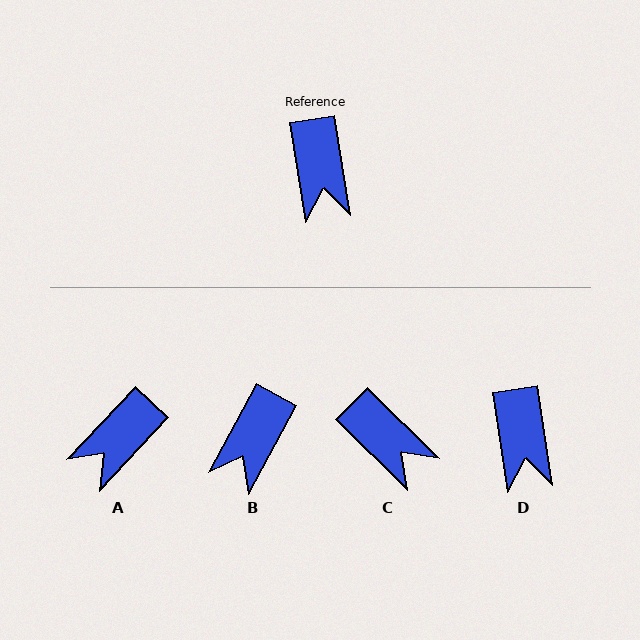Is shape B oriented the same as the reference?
No, it is off by about 37 degrees.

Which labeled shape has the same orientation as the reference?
D.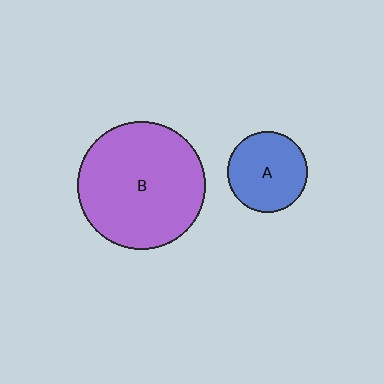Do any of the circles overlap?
No, none of the circles overlap.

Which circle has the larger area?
Circle B (purple).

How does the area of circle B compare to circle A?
Approximately 2.5 times.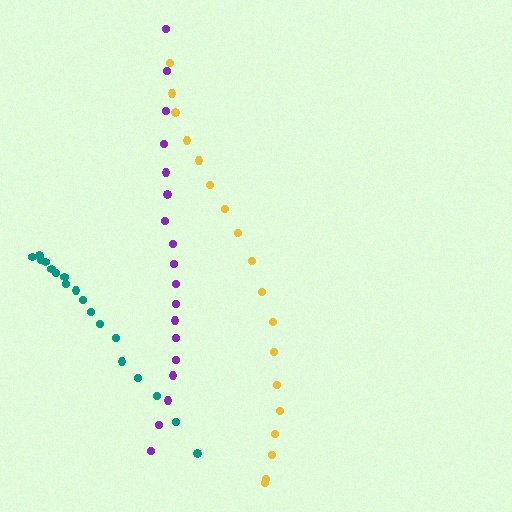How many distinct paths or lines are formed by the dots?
There are 3 distinct paths.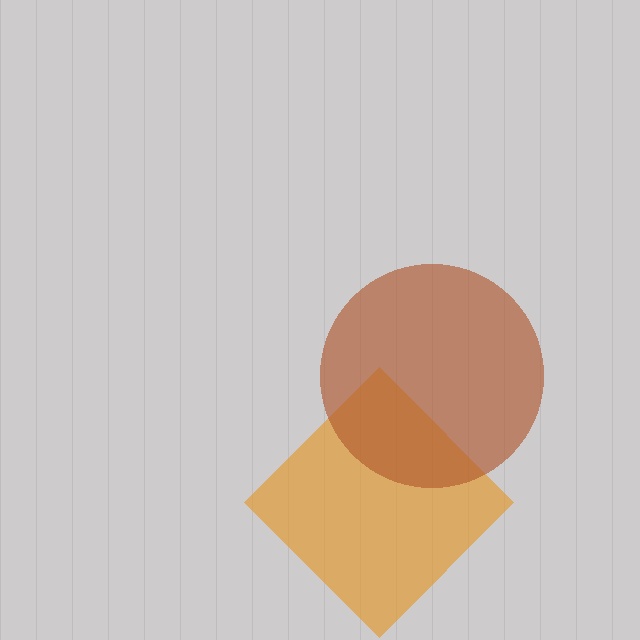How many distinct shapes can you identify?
There are 2 distinct shapes: an orange diamond, a brown circle.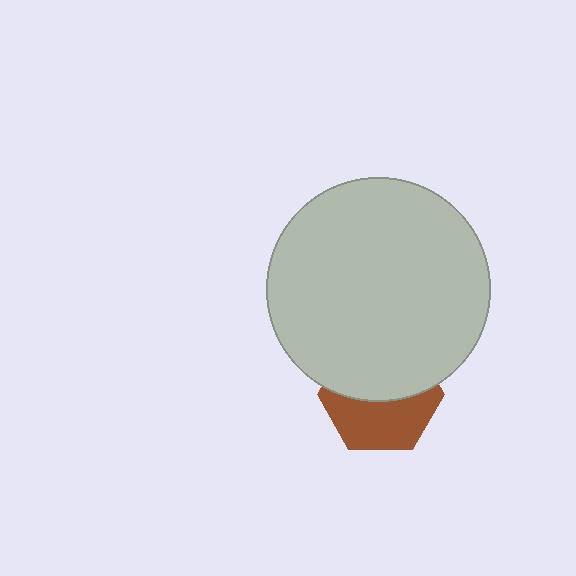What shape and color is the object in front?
The object in front is a light gray circle.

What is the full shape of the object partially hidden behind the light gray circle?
The partially hidden object is a brown hexagon.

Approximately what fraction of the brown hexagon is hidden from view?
Roughly 52% of the brown hexagon is hidden behind the light gray circle.